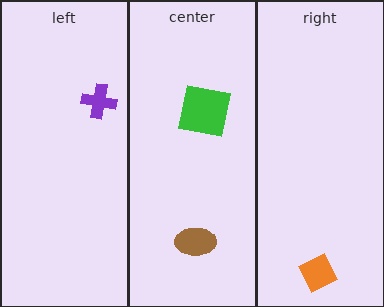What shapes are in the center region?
The brown ellipse, the green square.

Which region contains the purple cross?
The left region.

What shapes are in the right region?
The orange diamond.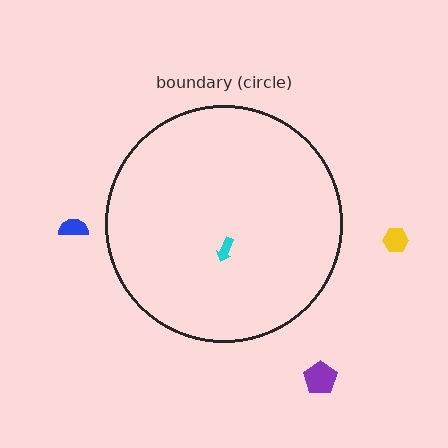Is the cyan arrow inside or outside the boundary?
Inside.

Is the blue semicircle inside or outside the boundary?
Outside.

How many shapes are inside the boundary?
1 inside, 3 outside.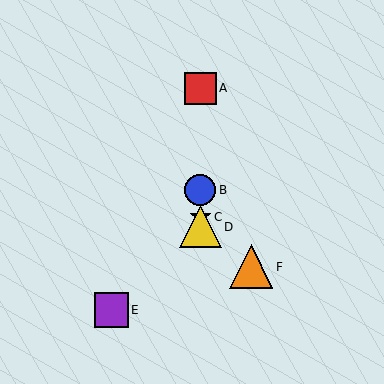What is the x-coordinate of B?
Object B is at x≈200.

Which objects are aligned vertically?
Objects A, B, C, D are aligned vertically.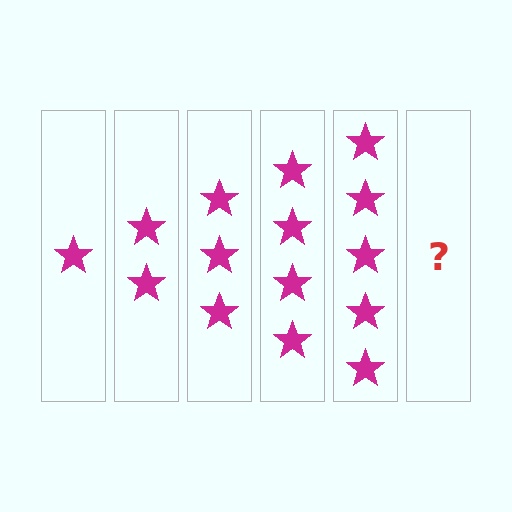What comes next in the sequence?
The next element should be 6 stars.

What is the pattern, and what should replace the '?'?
The pattern is that each step adds one more star. The '?' should be 6 stars.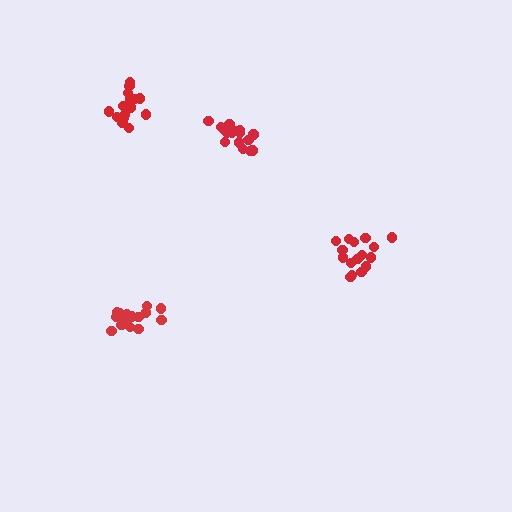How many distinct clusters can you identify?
There are 4 distinct clusters.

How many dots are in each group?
Group 1: 16 dots, Group 2: 15 dots, Group 3: 16 dots, Group 4: 17 dots (64 total).